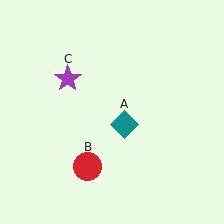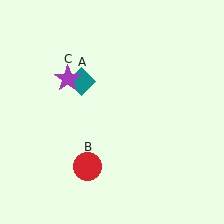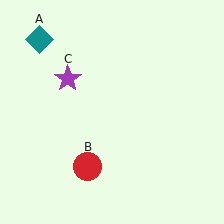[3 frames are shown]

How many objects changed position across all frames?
1 object changed position: teal diamond (object A).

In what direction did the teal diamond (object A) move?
The teal diamond (object A) moved up and to the left.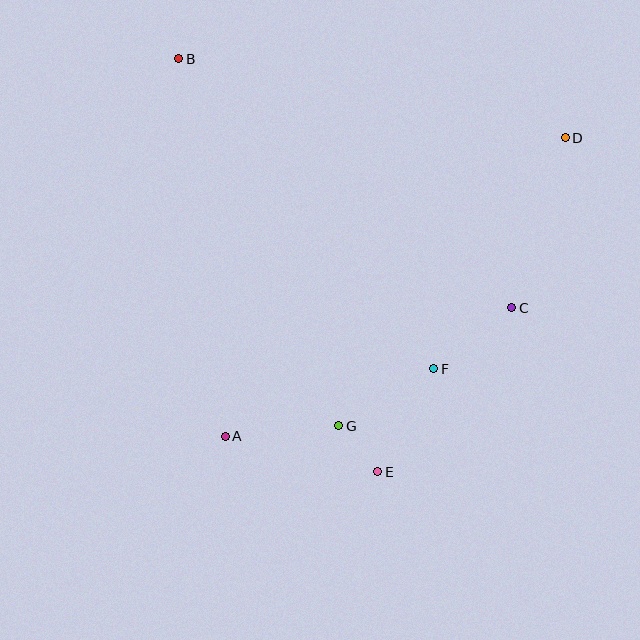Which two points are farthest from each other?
Points B and E are farthest from each other.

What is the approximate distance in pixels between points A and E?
The distance between A and E is approximately 157 pixels.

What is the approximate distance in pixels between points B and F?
The distance between B and F is approximately 402 pixels.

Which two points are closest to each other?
Points E and G are closest to each other.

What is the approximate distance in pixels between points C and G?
The distance between C and G is approximately 209 pixels.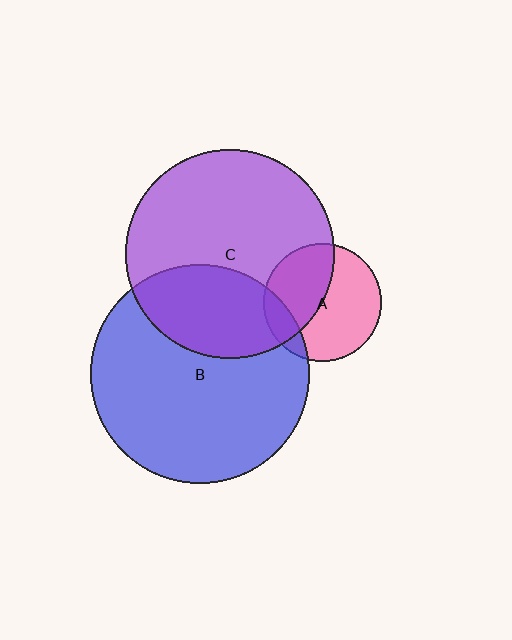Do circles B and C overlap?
Yes.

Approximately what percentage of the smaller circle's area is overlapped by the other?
Approximately 30%.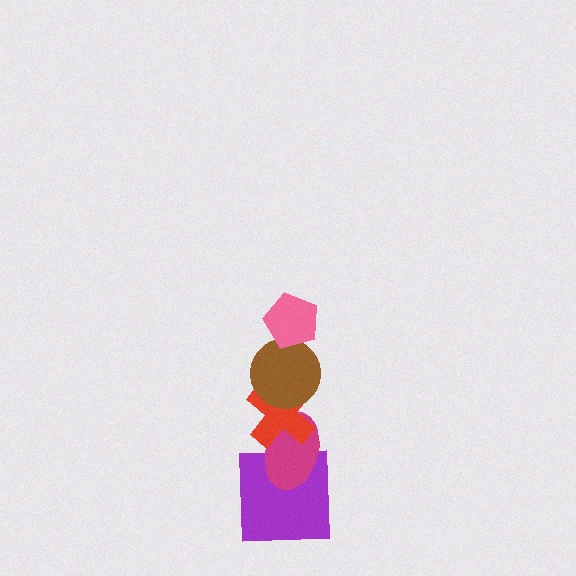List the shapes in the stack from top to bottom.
From top to bottom: the pink pentagon, the brown circle, the red cross, the magenta ellipse, the purple square.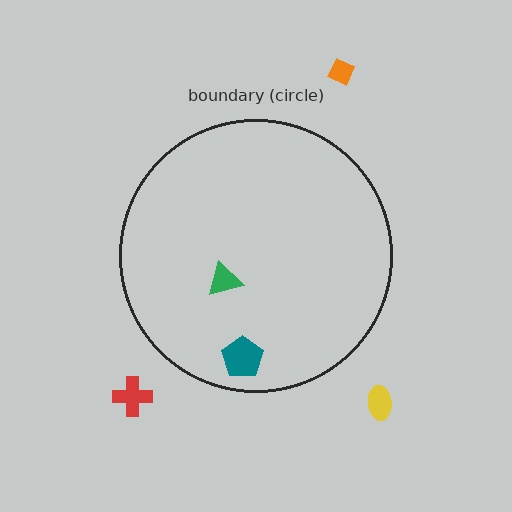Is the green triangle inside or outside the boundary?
Inside.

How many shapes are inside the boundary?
2 inside, 3 outside.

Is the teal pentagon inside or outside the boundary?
Inside.